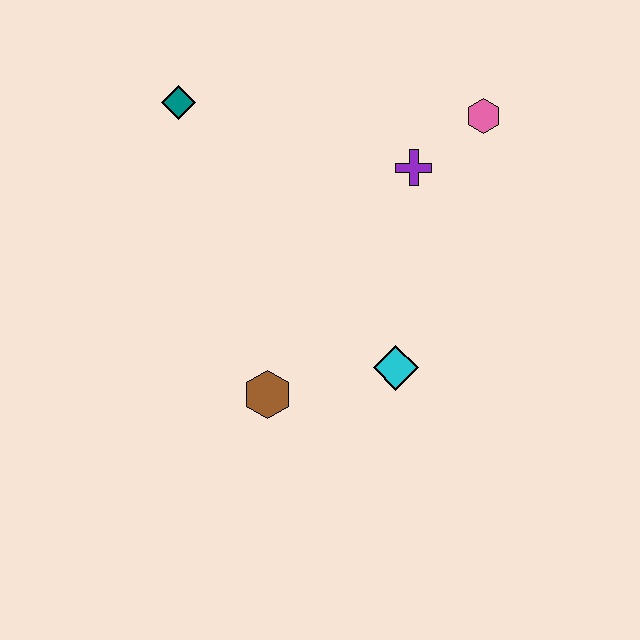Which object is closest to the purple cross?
The pink hexagon is closest to the purple cross.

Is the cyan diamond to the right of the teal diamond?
Yes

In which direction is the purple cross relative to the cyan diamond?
The purple cross is above the cyan diamond.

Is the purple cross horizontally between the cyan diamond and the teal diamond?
No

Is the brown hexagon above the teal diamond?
No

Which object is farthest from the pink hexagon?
The brown hexagon is farthest from the pink hexagon.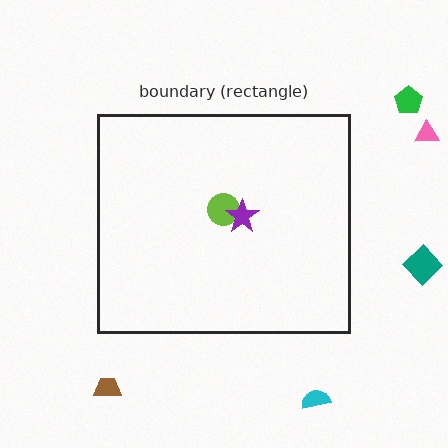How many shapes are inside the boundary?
2 inside, 5 outside.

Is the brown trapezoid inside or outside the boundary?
Outside.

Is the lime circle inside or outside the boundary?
Inside.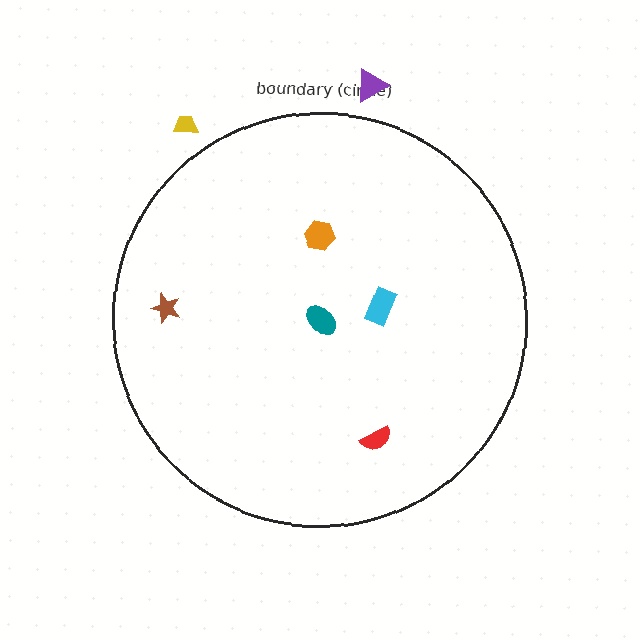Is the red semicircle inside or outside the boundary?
Inside.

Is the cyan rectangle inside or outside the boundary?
Inside.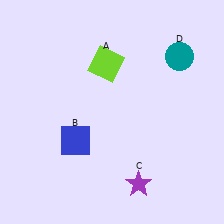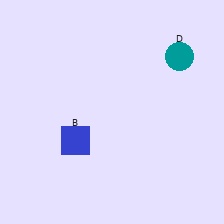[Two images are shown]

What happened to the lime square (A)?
The lime square (A) was removed in Image 2. It was in the top-left area of Image 1.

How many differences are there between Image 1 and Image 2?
There are 2 differences between the two images.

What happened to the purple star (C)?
The purple star (C) was removed in Image 2. It was in the bottom-right area of Image 1.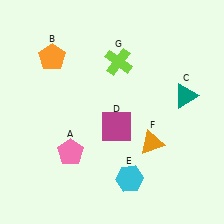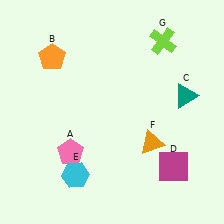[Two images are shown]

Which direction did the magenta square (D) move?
The magenta square (D) moved right.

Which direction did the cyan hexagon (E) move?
The cyan hexagon (E) moved left.